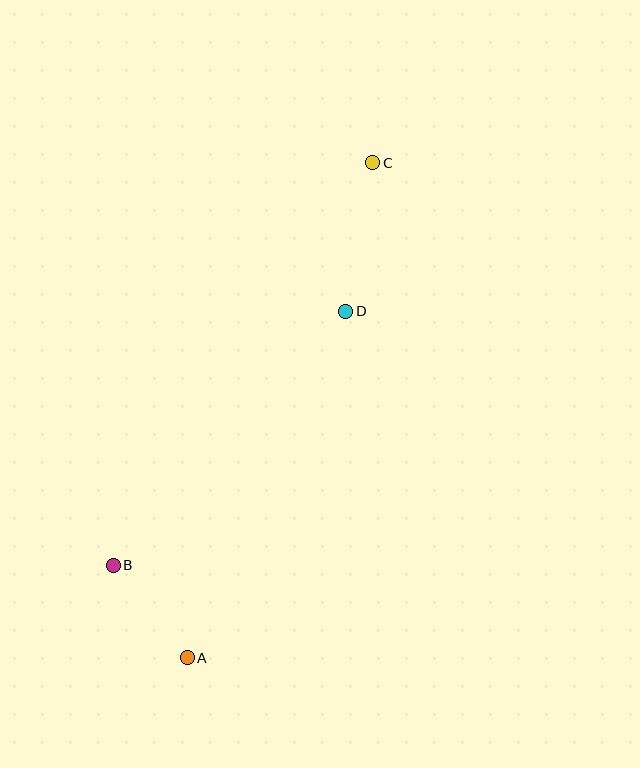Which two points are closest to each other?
Points A and B are closest to each other.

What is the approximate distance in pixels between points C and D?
The distance between C and D is approximately 151 pixels.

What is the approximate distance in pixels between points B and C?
The distance between B and C is approximately 479 pixels.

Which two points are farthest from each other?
Points A and C are farthest from each other.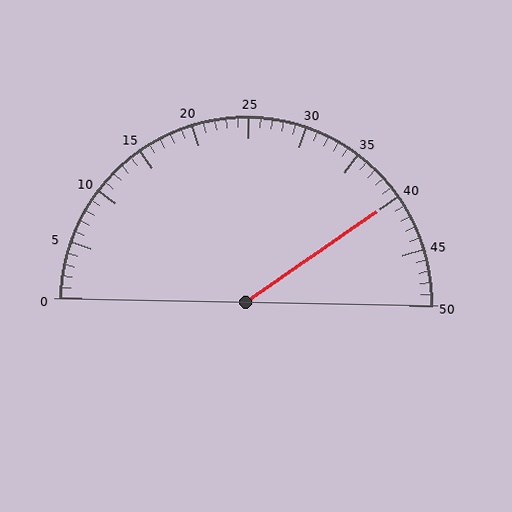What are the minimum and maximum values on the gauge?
The gauge ranges from 0 to 50.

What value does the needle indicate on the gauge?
The needle indicates approximately 40.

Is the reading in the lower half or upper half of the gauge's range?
The reading is in the upper half of the range (0 to 50).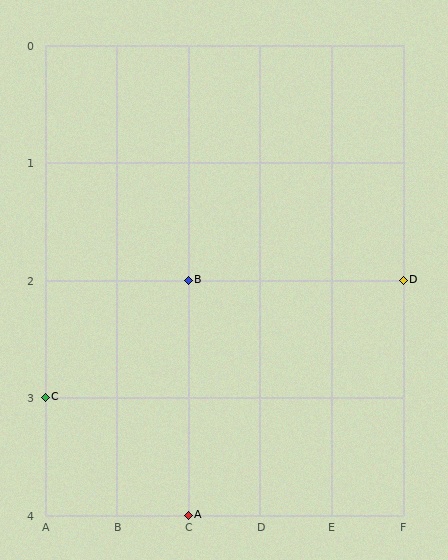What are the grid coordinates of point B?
Point B is at grid coordinates (C, 2).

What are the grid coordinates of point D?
Point D is at grid coordinates (F, 2).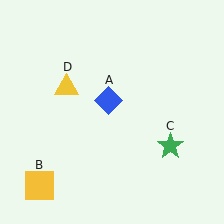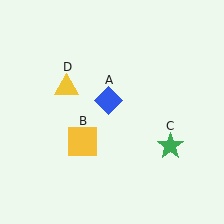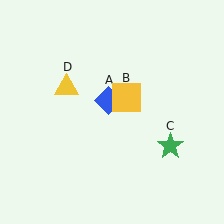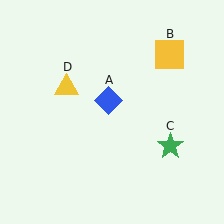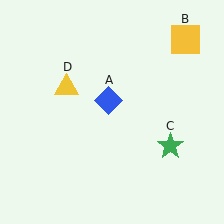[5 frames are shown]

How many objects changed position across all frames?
1 object changed position: yellow square (object B).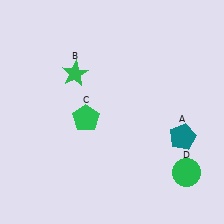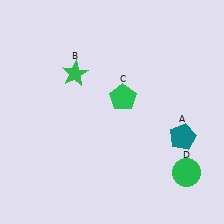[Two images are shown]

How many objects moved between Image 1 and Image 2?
1 object moved between the two images.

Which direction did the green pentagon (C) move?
The green pentagon (C) moved right.